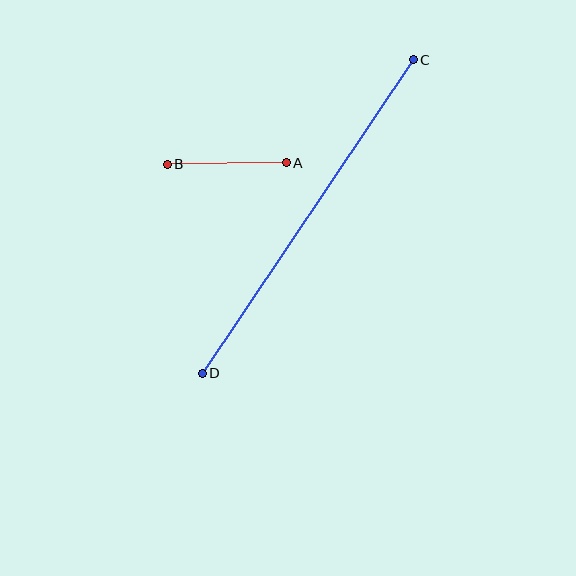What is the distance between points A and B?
The distance is approximately 119 pixels.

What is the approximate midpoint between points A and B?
The midpoint is at approximately (227, 164) pixels.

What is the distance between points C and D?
The distance is approximately 378 pixels.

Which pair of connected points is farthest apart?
Points C and D are farthest apart.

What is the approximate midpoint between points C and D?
The midpoint is at approximately (308, 217) pixels.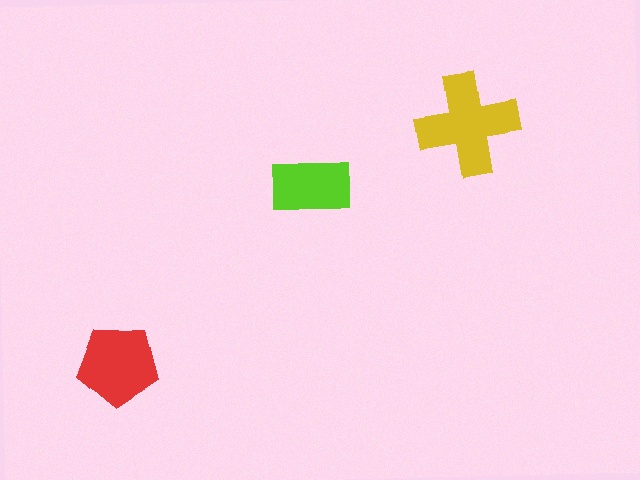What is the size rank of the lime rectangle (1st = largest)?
3rd.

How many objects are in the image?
There are 3 objects in the image.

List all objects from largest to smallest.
The yellow cross, the red pentagon, the lime rectangle.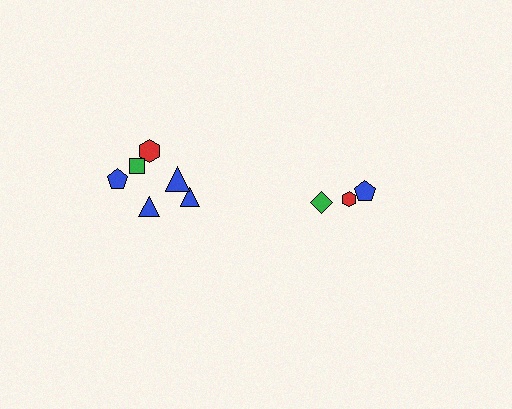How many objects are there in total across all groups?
There are 9 objects.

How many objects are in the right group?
There are 3 objects.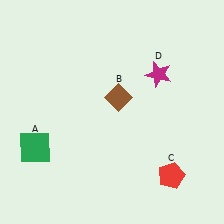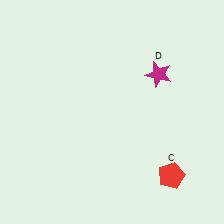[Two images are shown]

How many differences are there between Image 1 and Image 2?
There are 2 differences between the two images.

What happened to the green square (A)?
The green square (A) was removed in Image 2. It was in the bottom-left area of Image 1.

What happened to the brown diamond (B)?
The brown diamond (B) was removed in Image 2. It was in the top-right area of Image 1.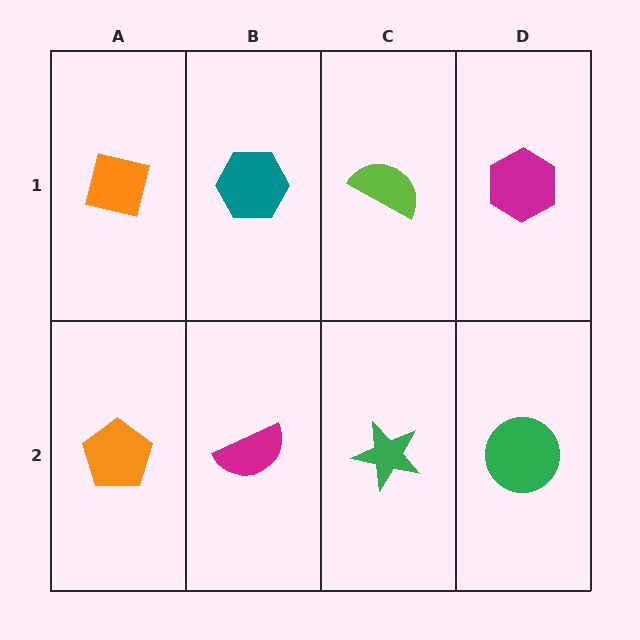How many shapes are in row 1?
4 shapes.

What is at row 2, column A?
An orange pentagon.